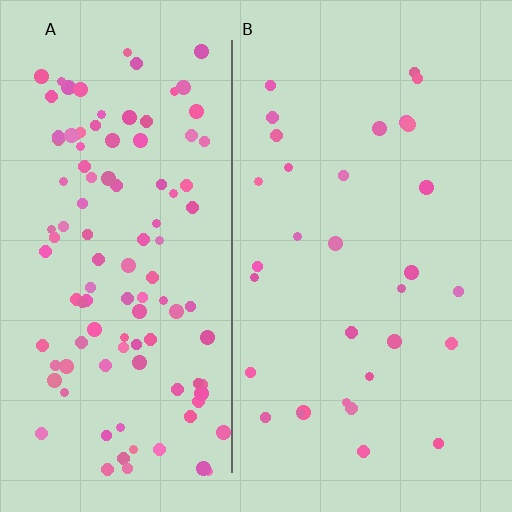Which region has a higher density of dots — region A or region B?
A (the left).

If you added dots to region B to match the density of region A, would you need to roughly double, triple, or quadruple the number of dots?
Approximately quadruple.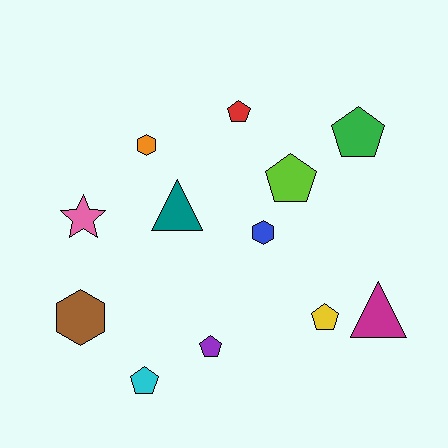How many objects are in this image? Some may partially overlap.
There are 12 objects.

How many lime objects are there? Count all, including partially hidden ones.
There is 1 lime object.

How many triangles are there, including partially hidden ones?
There are 2 triangles.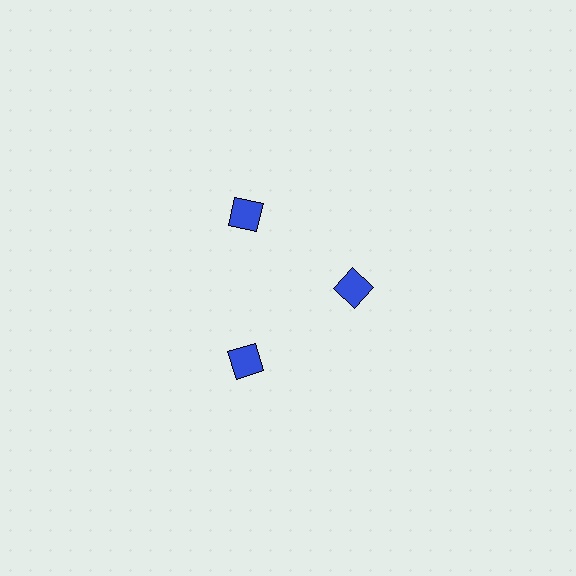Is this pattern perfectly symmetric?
No. The 3 blue squares are arranged in a ring, but one element near the 3 o'clock position is pulled inward toward the center, breaking the 3-fold rotational symmetry.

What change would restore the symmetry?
The symmetry would be restored by moving it outward, back onto the ring so that all 3 squares sit at equal angles and equal distance from the center.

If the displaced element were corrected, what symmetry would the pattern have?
It would have 3-fold rotational symmetry — the pattern would map onto itself every 120 degrees.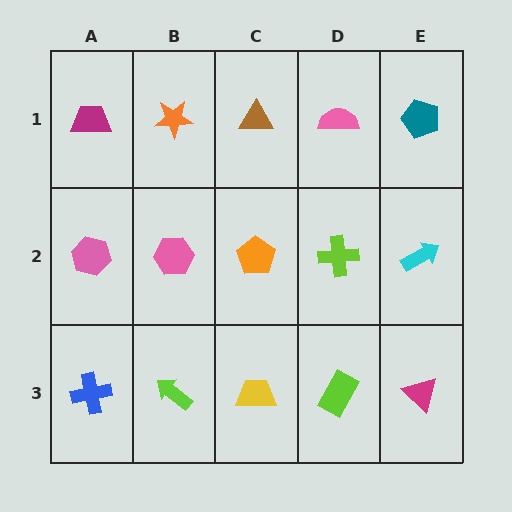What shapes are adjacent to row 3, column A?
A pink hexagon (row 2, column A), a lime arrow (row 3, column B).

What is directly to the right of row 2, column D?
A cyan arrow.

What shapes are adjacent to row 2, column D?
A pink semicircle (row 1, column D), a lime rectangle (row 3, column D), an orange pentagon (row 2, column C), a cyan arrow (row 2, column E).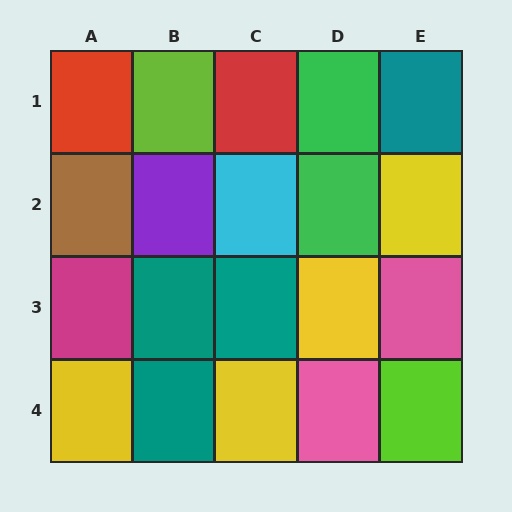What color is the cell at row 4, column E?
Lime.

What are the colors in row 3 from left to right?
Magenta, teal, teal, yellow, pink.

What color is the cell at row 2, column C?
Cyan.